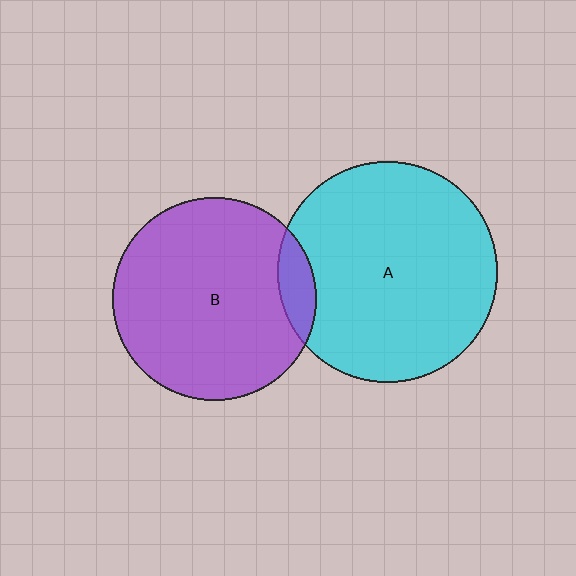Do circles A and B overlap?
Yes.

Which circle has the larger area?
Circle A (cyan).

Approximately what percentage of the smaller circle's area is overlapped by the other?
Approximately 10%.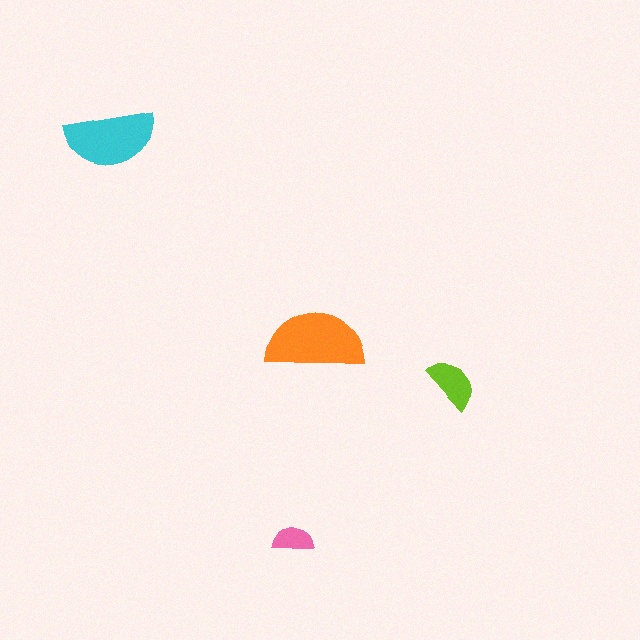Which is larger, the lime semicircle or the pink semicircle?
The lime one.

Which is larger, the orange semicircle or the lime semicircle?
The orange one.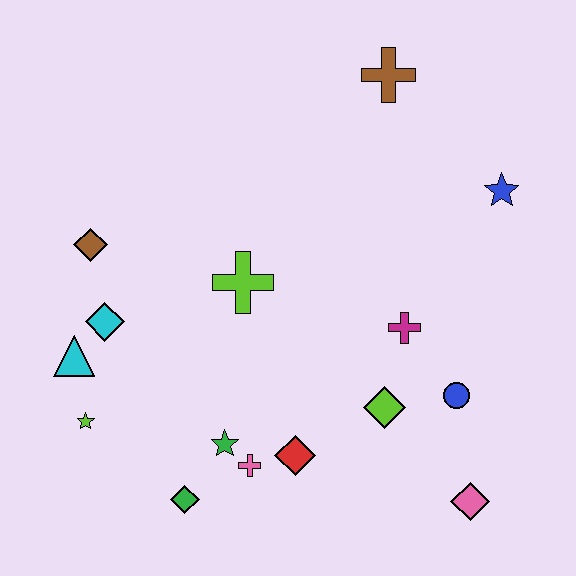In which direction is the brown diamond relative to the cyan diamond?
The brown diamond is above the cyan diamond.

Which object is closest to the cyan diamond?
The cyan triangle is closest to the cyan diamond.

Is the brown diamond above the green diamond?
Yes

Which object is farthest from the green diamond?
The brown cross is farthest from the green diamond.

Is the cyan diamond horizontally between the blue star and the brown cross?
No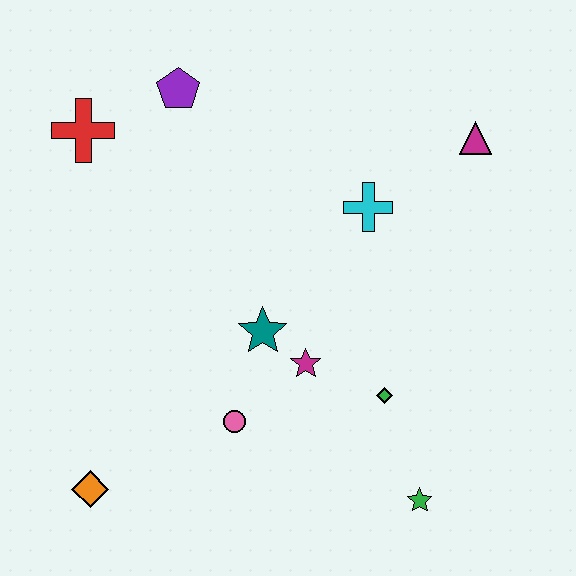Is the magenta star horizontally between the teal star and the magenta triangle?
Yes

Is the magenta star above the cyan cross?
No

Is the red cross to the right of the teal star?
No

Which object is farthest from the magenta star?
The red cross is farthest from the magenta star.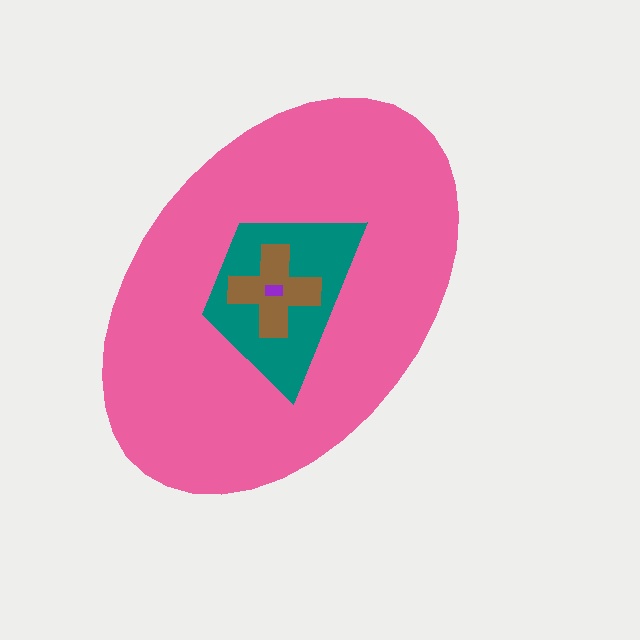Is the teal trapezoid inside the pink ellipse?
Yes.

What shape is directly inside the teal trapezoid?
The brown cross.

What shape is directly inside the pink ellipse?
The teal trapezoid.